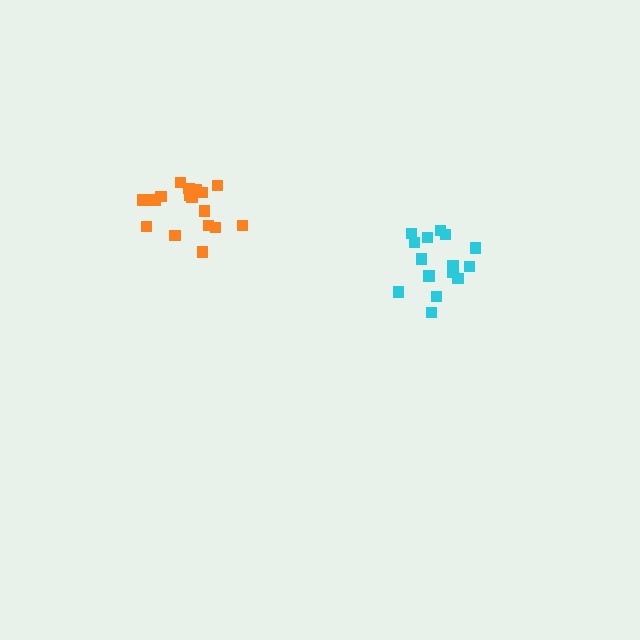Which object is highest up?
The orange cluster is topmost.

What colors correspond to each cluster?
The clusters are colored: cyan, orange.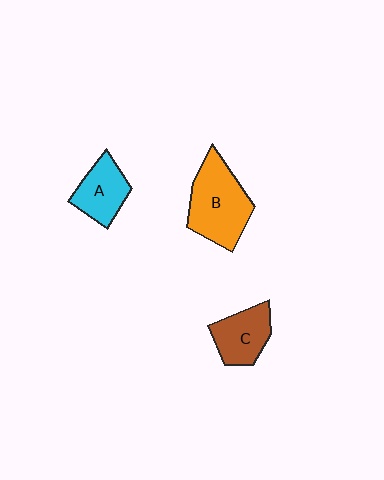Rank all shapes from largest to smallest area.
From largest to smallest: B (orange), C (brown), A (cyan).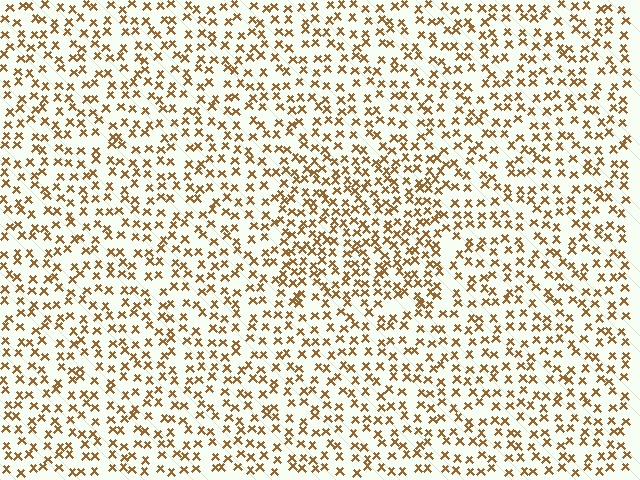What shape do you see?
I see a rectangle.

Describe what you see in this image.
The image contains small brown elements arranged at two different densities. A rectangle-shaped region is visible where the elements are more densely packed than the surrounding area.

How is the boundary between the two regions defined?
The boundary is defined by a change in element density (approximately 1.6x ratio). All elements are the same color, size, and shape.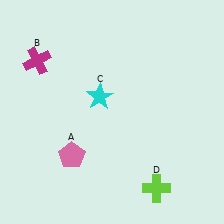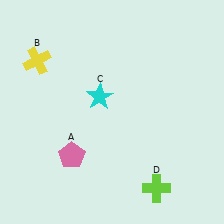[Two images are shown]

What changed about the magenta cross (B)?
In Image 1, B is magenta. In Image 2, it changed to yellow.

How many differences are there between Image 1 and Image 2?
There is 1 difference between the two images.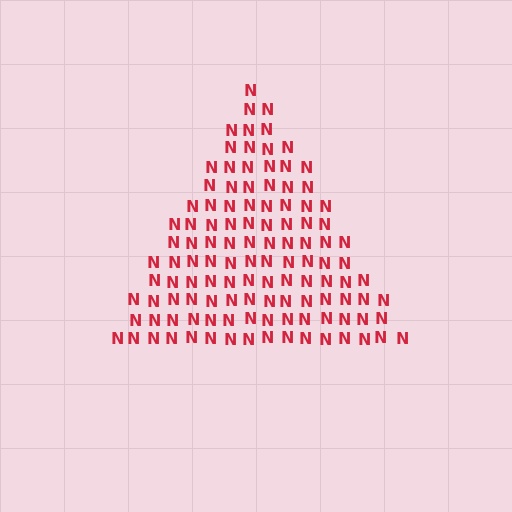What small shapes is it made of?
It is made of small letter N's.